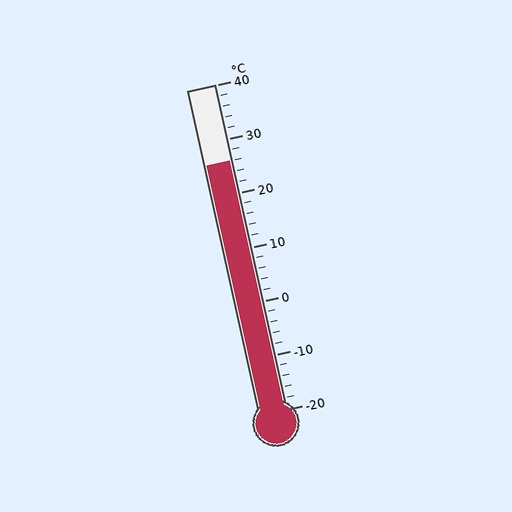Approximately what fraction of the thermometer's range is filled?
The thermometer is filled to approximately 75% of its range.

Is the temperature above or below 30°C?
The temperature is below 30°C.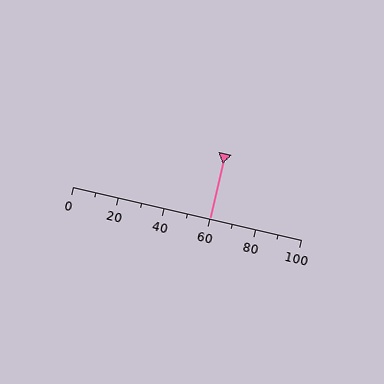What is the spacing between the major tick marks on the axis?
The major ticks are spaced 20 apart.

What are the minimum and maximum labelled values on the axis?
The axis runs from 0 to 100.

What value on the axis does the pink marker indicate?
The marker indicates approximately 60.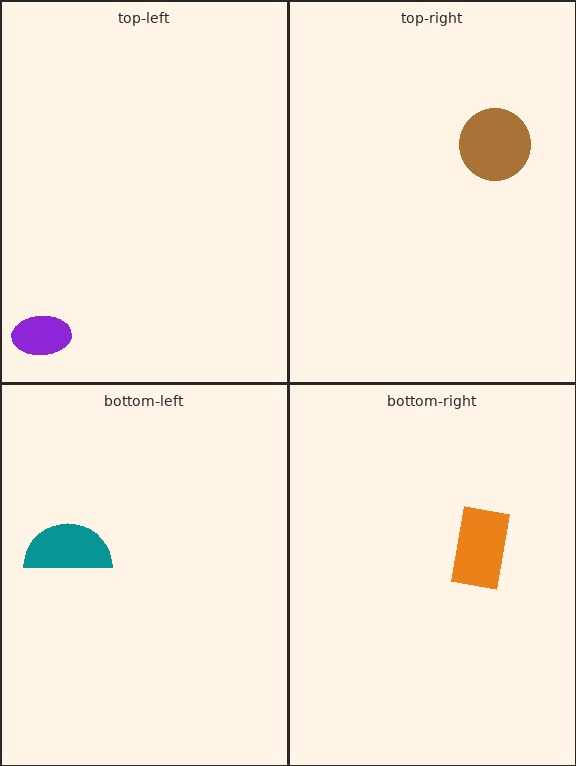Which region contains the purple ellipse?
The top-left region.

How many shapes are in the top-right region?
1.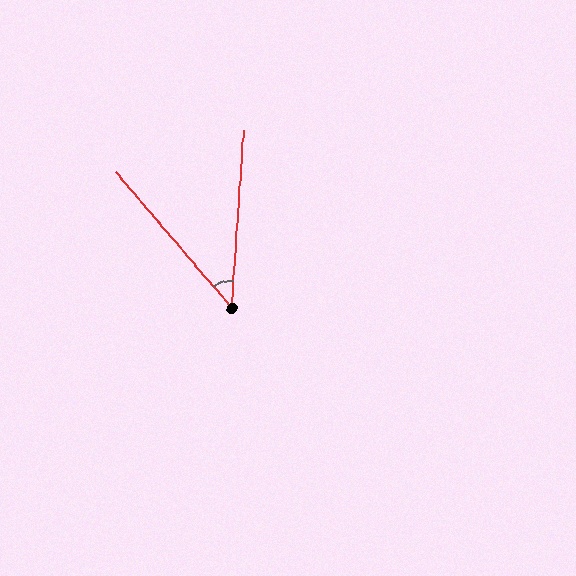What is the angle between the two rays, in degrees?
Approximately 44 degrees.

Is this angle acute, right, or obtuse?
It is acute.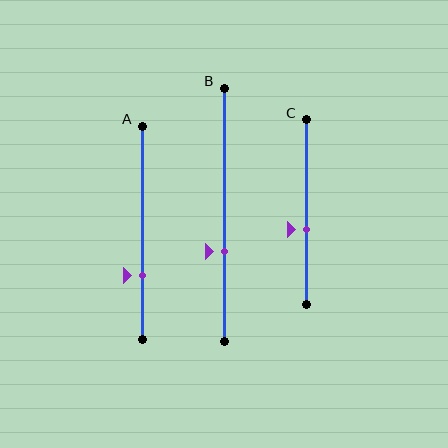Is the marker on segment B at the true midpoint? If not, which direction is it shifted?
No, the marker on segment B is shifted downward by about 14% of the segment length.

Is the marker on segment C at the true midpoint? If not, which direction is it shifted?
No, the marker on segment C is shifted downward by about 9% of the segment length.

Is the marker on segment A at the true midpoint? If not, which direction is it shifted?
No, the marker on segment A is shifted downward by about 20% of the segment length.